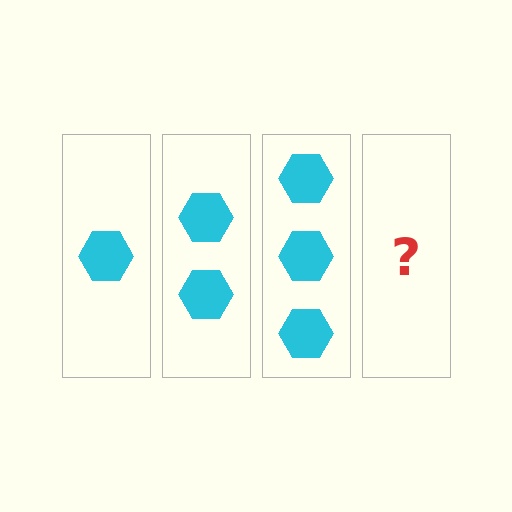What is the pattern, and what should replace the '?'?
The pattern is that each step adds one more hexagon. The '?' should be 4 hexagons.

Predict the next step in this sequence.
The next step is 4 hexagons.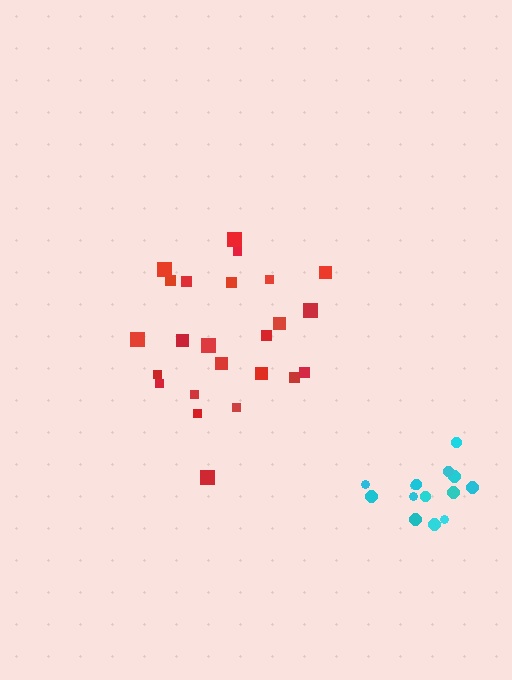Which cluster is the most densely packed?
Cyan.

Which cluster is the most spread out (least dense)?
Red.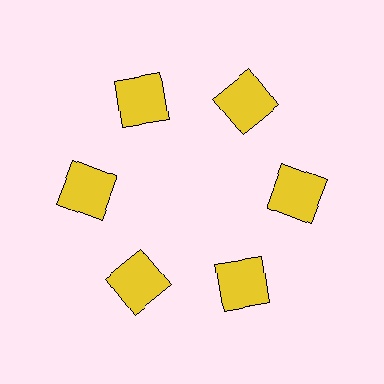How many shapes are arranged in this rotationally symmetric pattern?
There are 6 shapes, arranged in 6 groups of 1.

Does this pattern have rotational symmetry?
Yes, this pattern has 6-fold rotational symmetry. It looks the same after rotating 60 degrees around the center.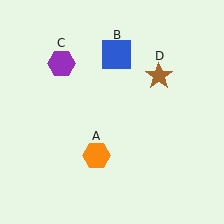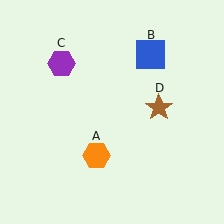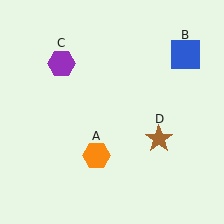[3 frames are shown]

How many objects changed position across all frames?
2 objects changed position: blue square (object B), brown star (object D).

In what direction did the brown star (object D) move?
The brown star (object D) moved down.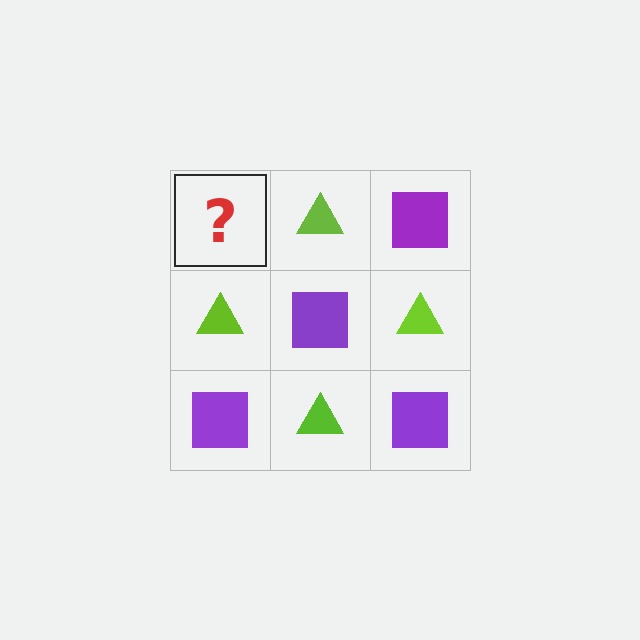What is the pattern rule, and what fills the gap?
The rule is that it alternates purple square and lime triangle in a checkerboard pattern. The gap should be filled with a purple square.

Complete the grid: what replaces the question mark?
The question mark should be replaced with a purple square.